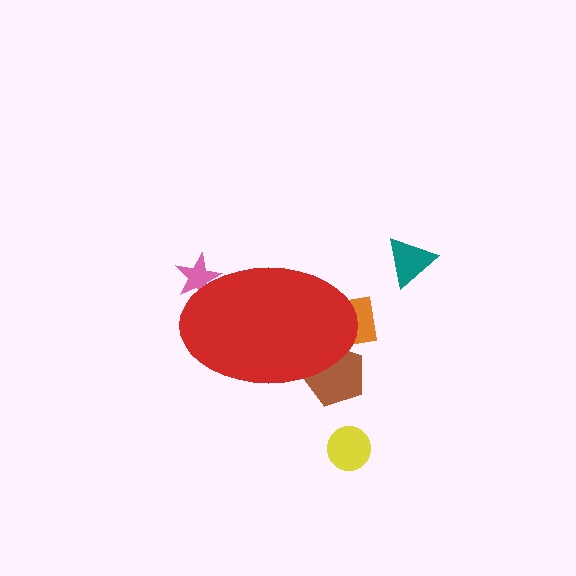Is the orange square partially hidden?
Yes, the orange square is partially hidden behind the red ellipse.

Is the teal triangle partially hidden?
No, the teal triangle is fully visible.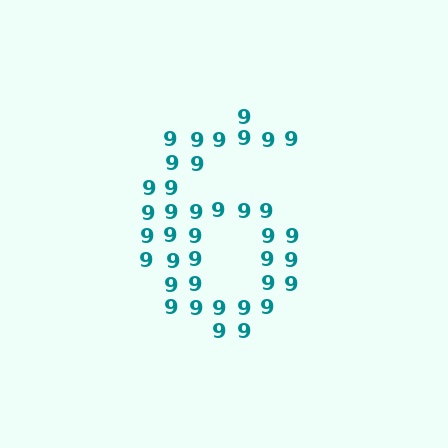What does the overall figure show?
The overall figure shows the digit 6.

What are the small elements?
The small elements are digit 9's.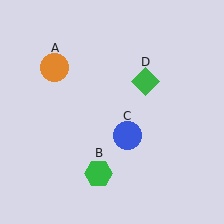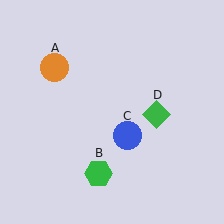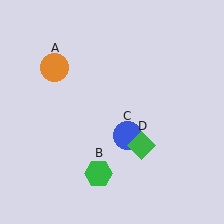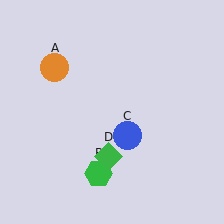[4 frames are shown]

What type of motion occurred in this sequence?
The green diamond (object D) rotated clockwise around the center of the scene.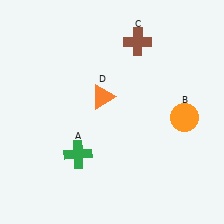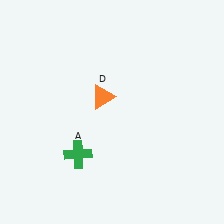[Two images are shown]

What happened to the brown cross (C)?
The brown cross (C) was removed in Image 2. It was in the top-right area of Image 1.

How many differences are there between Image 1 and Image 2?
There are 2 differences between the two images.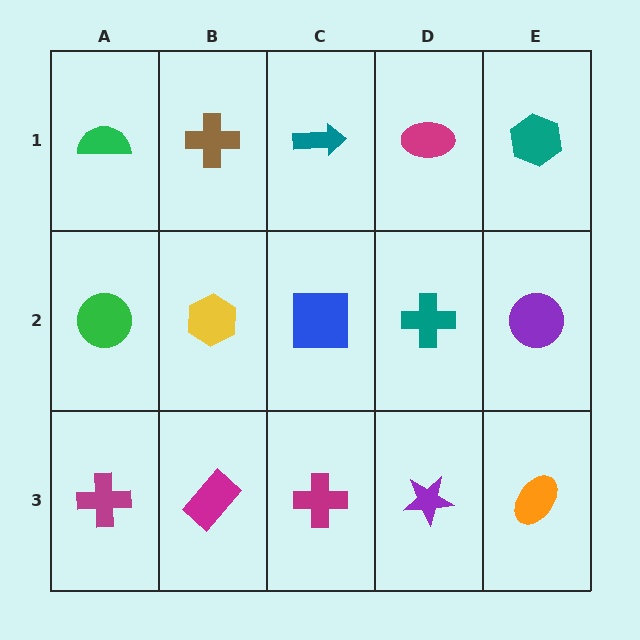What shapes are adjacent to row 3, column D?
A teal cross (row 2, column D), a magenta cross (row 3, column C), an orange ellipse (row 3, column E).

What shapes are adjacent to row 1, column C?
A blue square (row 2, column C), a brown cross (row 1, column B), a magenta ellipse (row 1, column D).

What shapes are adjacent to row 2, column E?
A teal hexagon (row 1, column E), an orange ellipse (row 3, column E), a teal cross (row 2, column D).